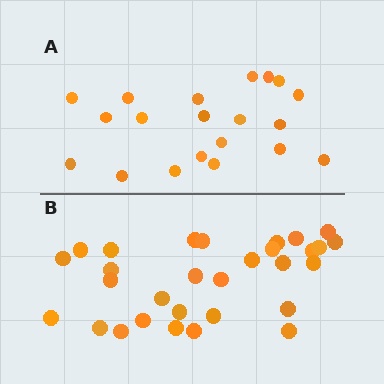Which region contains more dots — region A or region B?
Region B (the bottom region) has more dots.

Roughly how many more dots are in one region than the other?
Region B has roughly 10 or so more dots than region A.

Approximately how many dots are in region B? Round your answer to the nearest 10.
About 30 dots.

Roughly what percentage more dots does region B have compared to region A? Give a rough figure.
About 50% more.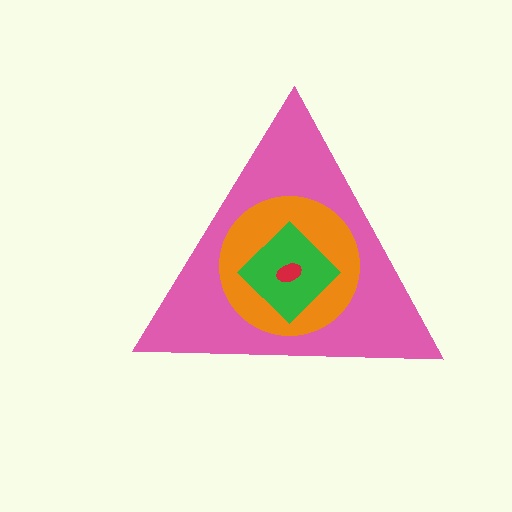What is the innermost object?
The red ellipse.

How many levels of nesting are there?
4.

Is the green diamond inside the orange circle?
Yes.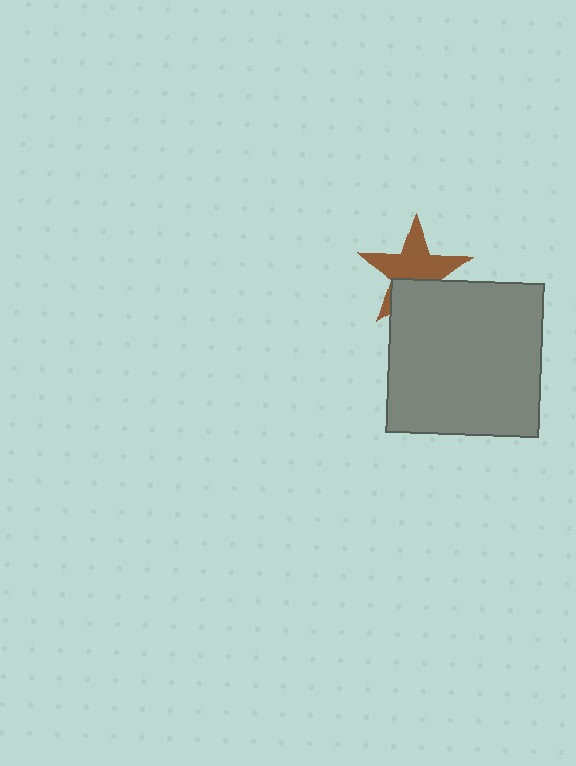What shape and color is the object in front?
The object in front is a gray square.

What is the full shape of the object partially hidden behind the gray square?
The partially hidden object is a brown star.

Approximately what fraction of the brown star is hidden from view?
Roughly 34% of the brown star is hidden behind the gray square.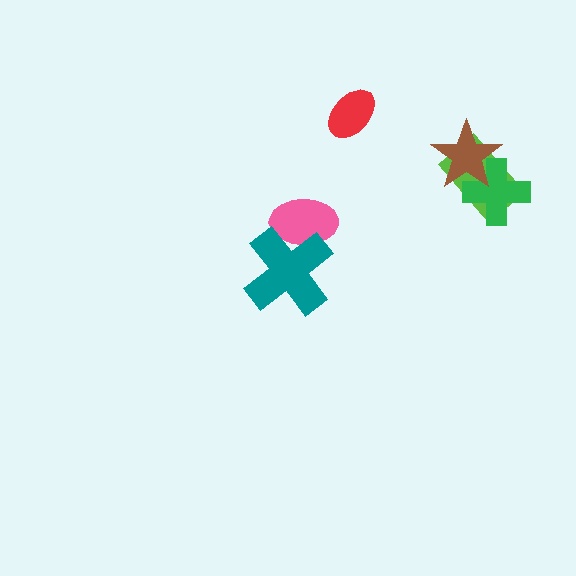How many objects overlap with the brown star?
2 objects overlap with the brown star.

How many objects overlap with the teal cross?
1 object overlaps with the teal cross.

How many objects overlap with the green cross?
2 objects overlap with the green cross.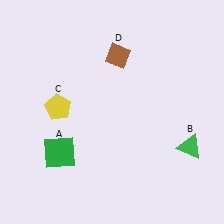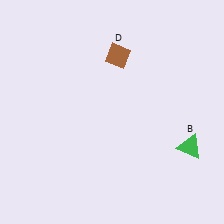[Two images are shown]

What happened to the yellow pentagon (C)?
The yellow pentagon (C) was removed in Image 2. It was in the top-left area of Image 1.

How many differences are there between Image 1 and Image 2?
There are 2 differences between the two images.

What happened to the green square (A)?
The green square (A) was removed in Image 2. It was in the bottom-left area of Image 1.